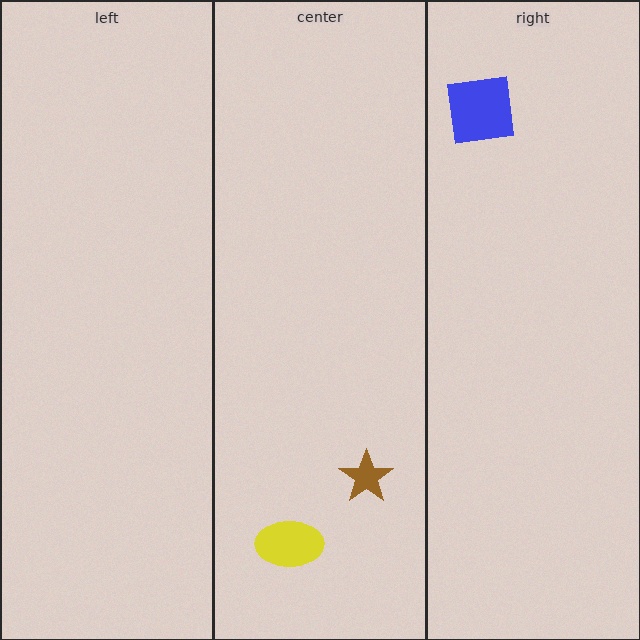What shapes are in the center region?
The brown star, the yellow ellipse.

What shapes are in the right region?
The blue square.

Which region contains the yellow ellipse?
The center region.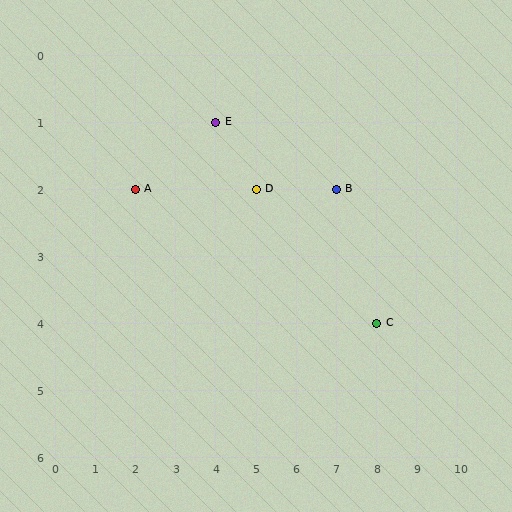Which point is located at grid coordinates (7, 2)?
Point B is at (7, 2).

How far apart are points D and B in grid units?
Points D and B are 2 columns apart.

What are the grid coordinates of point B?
Point B is at grid coordinates (7, 2).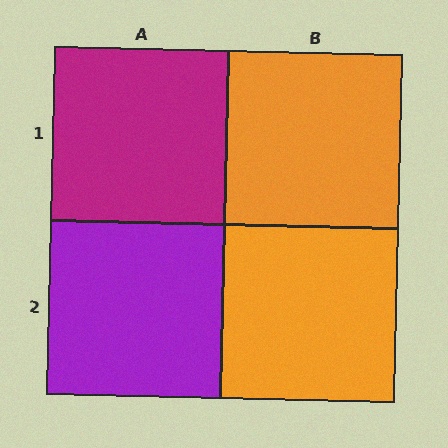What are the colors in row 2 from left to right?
Purple, orange.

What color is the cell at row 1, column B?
Orange.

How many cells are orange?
2 cells are orange.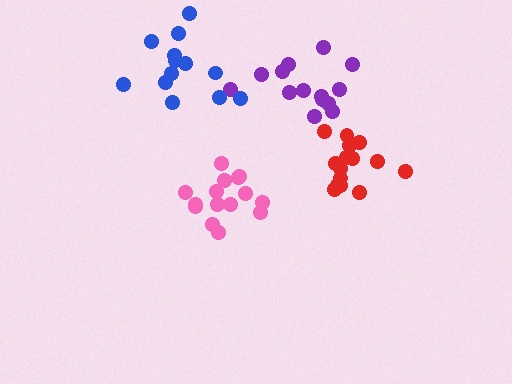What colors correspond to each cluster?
The clusters are colored: purple, red, pink, blue.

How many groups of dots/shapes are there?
There are 4 groups.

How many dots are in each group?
Group 1: 14 dots, Group 2: 15 dots, Group 3: 15 dots, Group 4: 13 dots (57 total).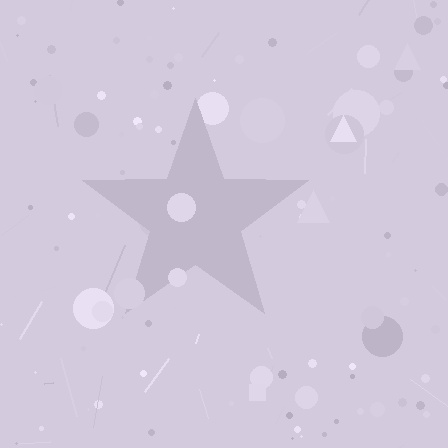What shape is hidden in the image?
A star is hidden in the image.